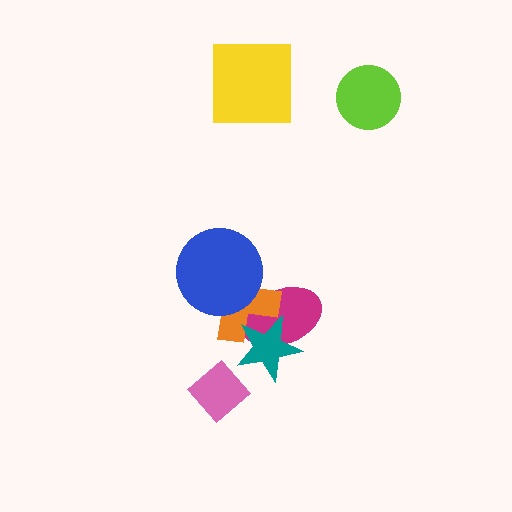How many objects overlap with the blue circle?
2 objects overlap with the blue circle.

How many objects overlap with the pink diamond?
0 objects overlap with the pink diamond.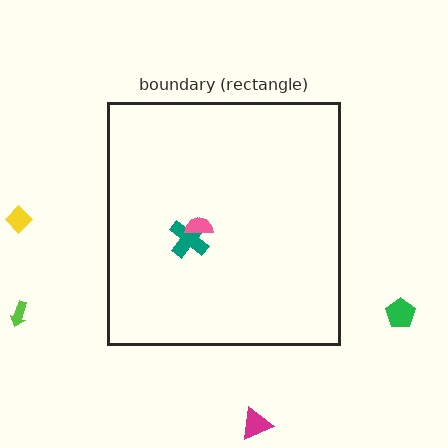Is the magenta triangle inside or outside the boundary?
Outside.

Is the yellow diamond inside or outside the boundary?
Outside.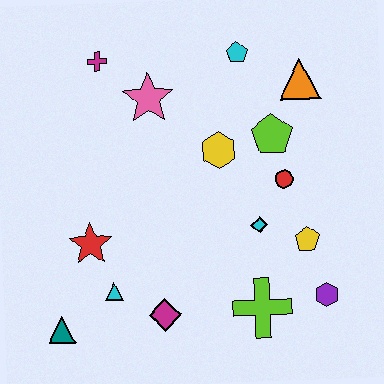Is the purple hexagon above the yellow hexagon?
No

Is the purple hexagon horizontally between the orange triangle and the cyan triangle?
No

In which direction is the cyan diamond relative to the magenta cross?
The cyan diamond is below the magenta cross.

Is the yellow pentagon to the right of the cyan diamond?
Yes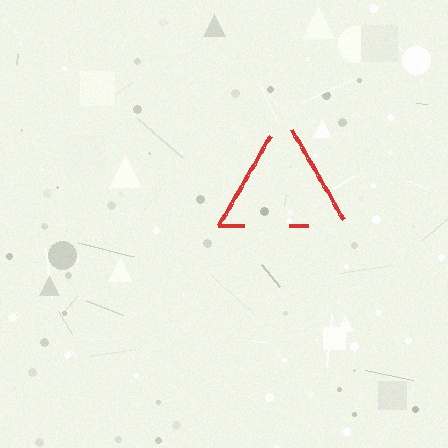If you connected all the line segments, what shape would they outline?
They would outline a triangle.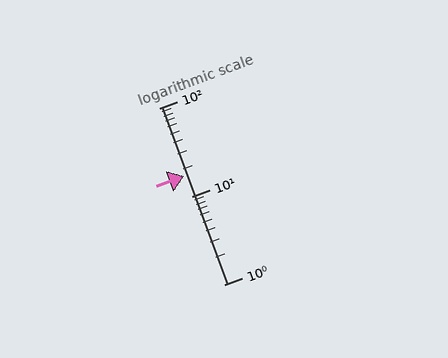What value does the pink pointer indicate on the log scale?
The pointer indicates approximately 17.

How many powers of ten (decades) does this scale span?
The scale spans 2 decades, from 1 to 100.